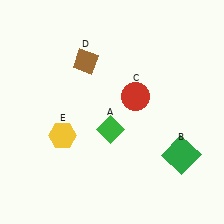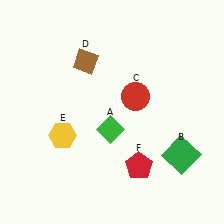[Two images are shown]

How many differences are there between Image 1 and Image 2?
There is 1 difference between the two images.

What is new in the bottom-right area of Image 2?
A red pentagon (F) was added in the bottom-right area of Image 2.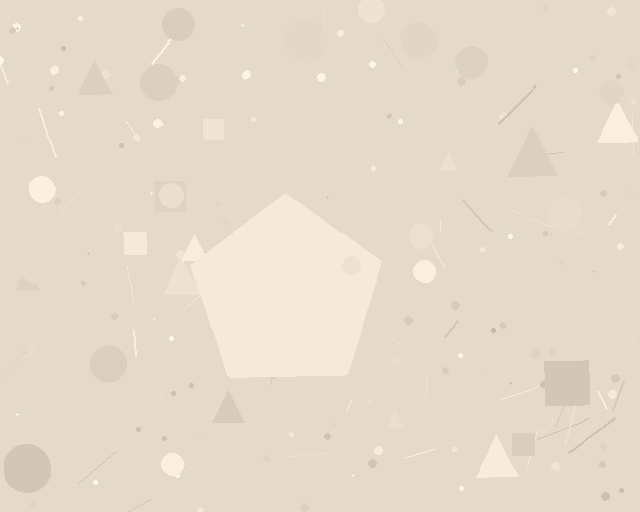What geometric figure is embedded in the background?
A pentagon is embedded in the background.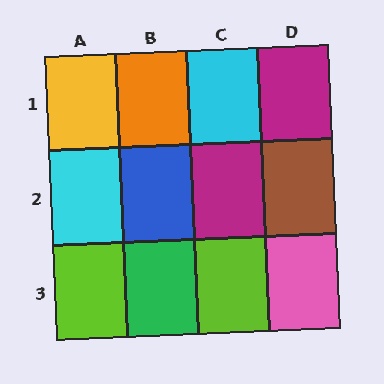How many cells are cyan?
2 cells are cyan.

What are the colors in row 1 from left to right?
Yellow, orange, cyan, magenta.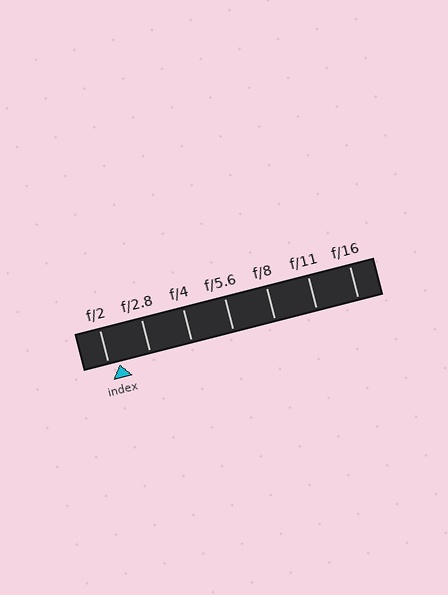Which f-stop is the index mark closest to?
The index mark is closest to f/2.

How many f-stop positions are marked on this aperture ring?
There are 7 f-stop positions marked.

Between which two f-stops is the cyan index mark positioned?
The index mark is between f/2 and f/2.8.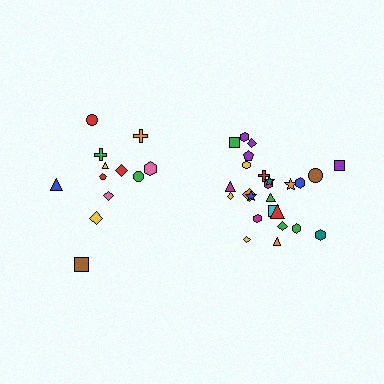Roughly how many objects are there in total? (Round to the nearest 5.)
Roughly 35 objects in total.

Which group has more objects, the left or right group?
The right group.